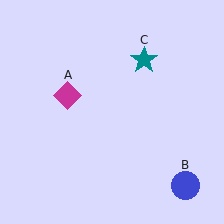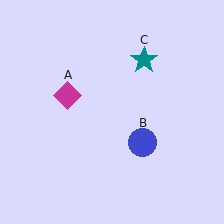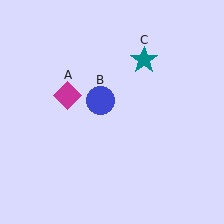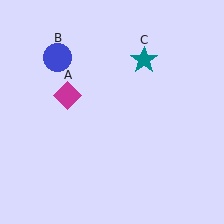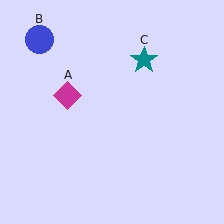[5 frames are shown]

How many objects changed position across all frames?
1 object changed position: blue circle (object B).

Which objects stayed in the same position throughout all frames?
Magenta diamond (object A) and teal star (object C) remained stationary.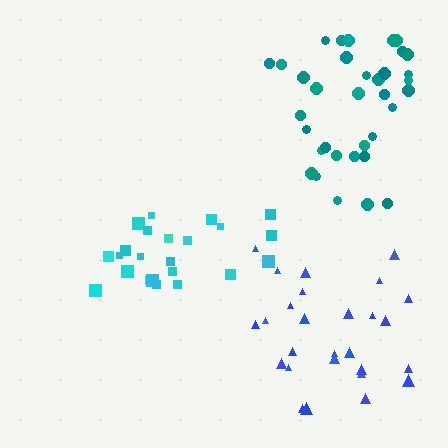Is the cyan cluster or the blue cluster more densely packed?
Cyan.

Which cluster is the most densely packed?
Cyan.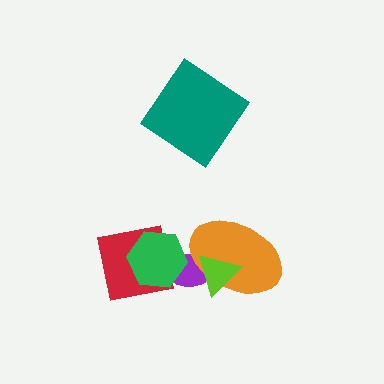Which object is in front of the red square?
The green hexagon is in front of the red square.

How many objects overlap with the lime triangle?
2 objects overlap with the lime triangle.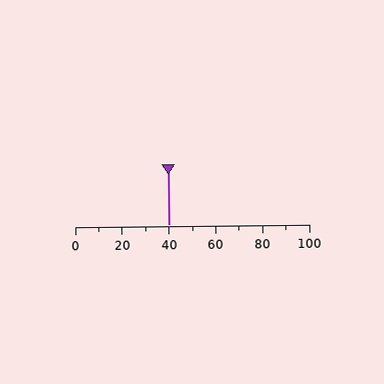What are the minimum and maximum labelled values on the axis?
The axis runs from 0 to 100.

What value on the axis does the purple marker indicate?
The marker indicates approximately 40.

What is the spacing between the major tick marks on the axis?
The major ticks are spaced 20 apart.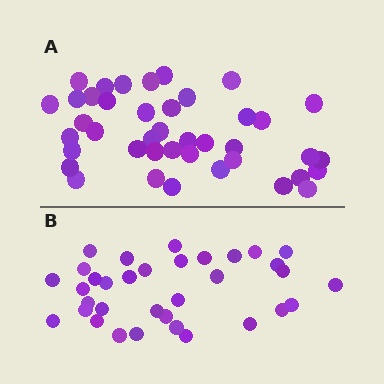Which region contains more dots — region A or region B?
Region A (the top region) has more dots.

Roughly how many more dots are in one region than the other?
Region A has roughly 8 or so more dots than region B.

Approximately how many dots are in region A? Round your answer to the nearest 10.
About 40 dots. (The exact count is 41, which rounds to 40.)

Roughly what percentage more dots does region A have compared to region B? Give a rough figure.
About 20% more.